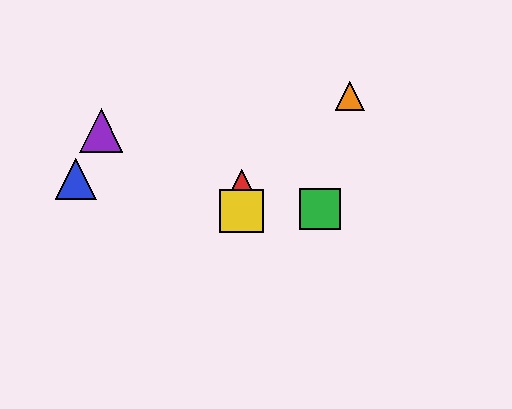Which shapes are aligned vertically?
The red triangle, the yellow square are aligned vertically.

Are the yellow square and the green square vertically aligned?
No, the yellow square is at x≈242 and the green square is at x≈320.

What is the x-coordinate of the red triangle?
The red triangle is at x≈242.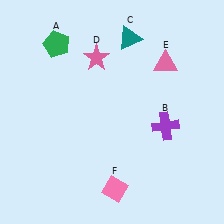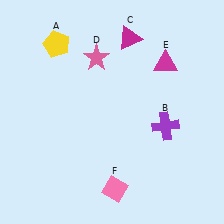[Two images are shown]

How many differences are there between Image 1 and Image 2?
There are 3 differences between the two images.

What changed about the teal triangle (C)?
In Image 1, C is teal. In Image 2, it changed to magenta.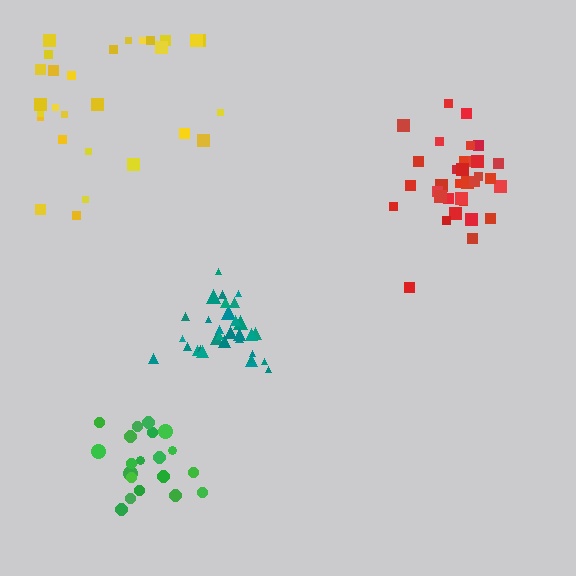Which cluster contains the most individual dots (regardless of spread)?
Red (34).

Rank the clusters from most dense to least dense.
teal, green, red, yellow.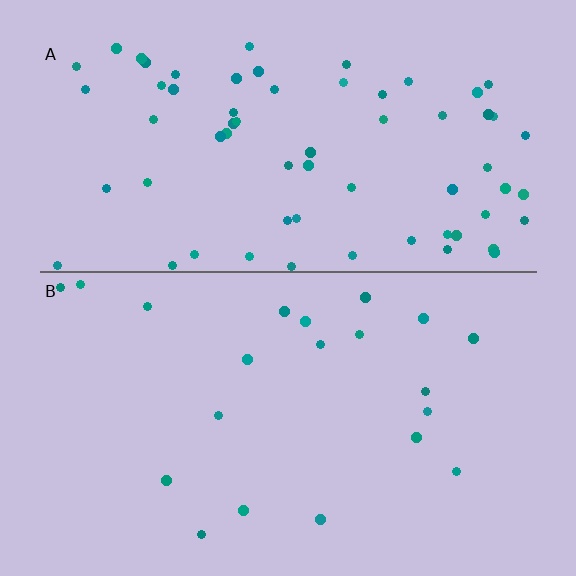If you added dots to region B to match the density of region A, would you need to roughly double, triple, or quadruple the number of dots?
Approximately triple.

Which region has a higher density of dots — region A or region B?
A (the top).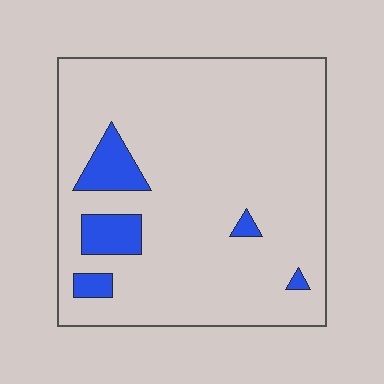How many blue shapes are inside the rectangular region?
5.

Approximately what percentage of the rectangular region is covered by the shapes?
Approximately 10%.